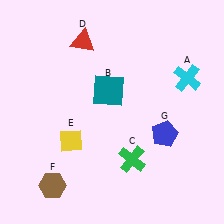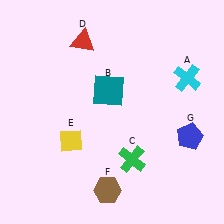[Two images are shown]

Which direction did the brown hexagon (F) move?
The brown hexagon (F) moved right.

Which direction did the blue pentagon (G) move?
The blue pentagon (G) moved right.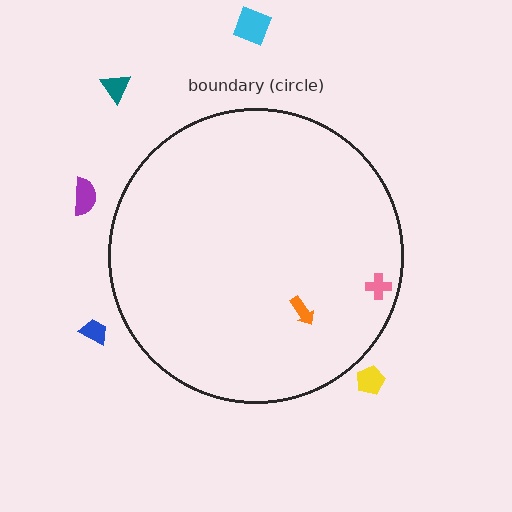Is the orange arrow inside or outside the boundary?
Inside.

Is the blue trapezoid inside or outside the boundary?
Outside.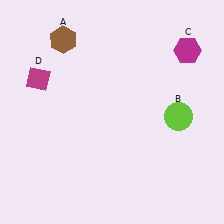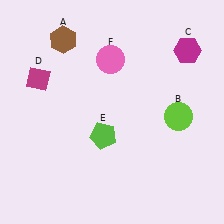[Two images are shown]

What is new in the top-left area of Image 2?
A pink circle (F) was added in the top-left area of Image 2.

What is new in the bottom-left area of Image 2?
A lime pentagon (E) was added in the bottom-left area of Image 2.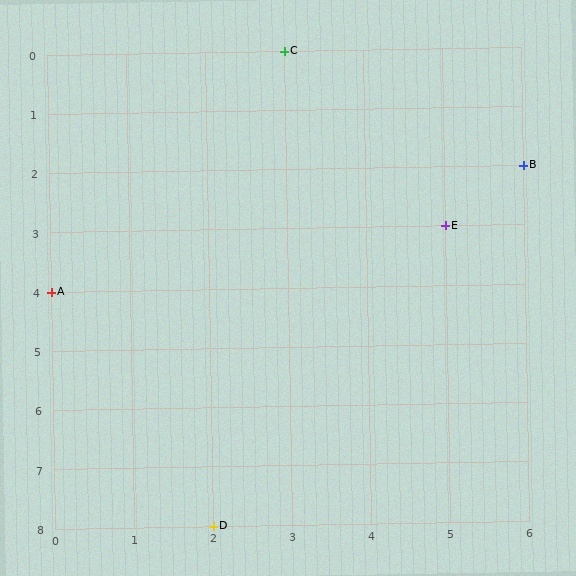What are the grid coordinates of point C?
Point C is at grid coordinates (3, 0).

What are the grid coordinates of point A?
Point A is at grid coordinates (0, 4).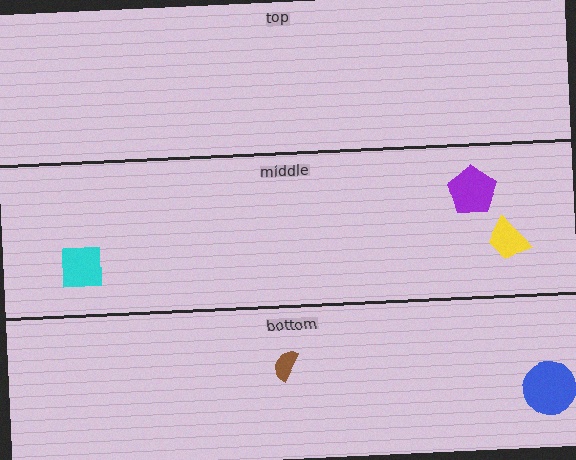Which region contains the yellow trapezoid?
The middle region.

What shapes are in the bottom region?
The blue circle, the brown semicircle.